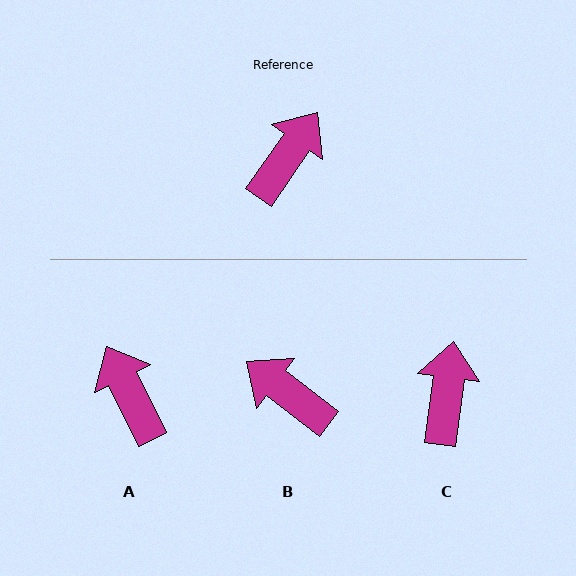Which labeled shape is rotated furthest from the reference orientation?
B, about 87 degrees away.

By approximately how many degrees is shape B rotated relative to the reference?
Approximately 87 degrees counter-clockwise.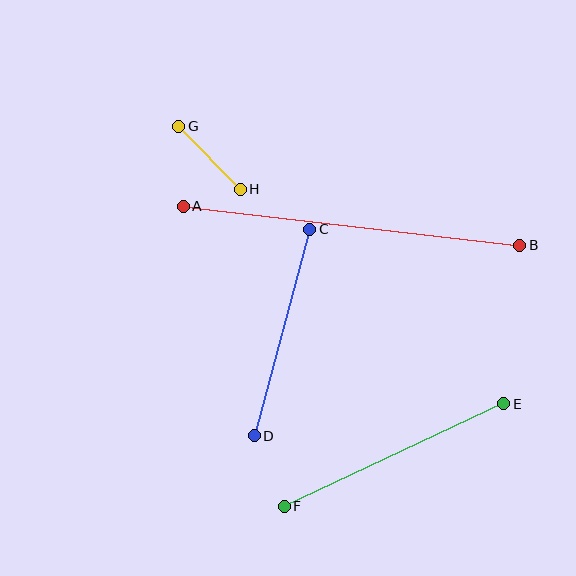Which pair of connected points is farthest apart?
Points A and B are farthest apart.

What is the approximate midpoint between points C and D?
The midpoint is at approximately (282, 333) pixels.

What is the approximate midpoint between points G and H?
The midpoint is at approximately (210, 158) pixels.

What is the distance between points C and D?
The distance is approximately 214 pixels.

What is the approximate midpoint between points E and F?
The midpoint is at approximately (394, 455) pixels.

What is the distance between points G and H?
The distance is approximately 88 pixels.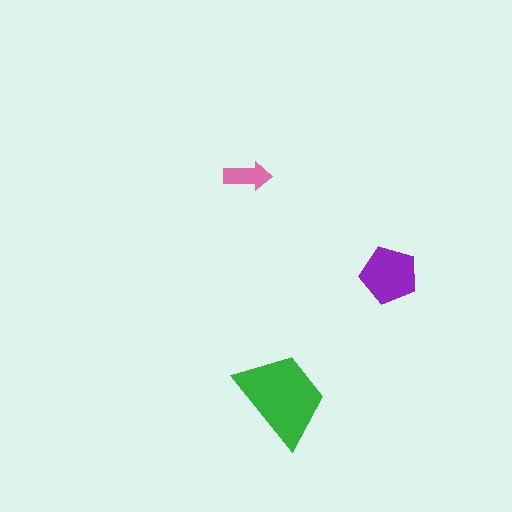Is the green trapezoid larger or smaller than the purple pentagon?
Larger.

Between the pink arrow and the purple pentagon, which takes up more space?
The purple pentagon.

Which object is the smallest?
The pink arrow.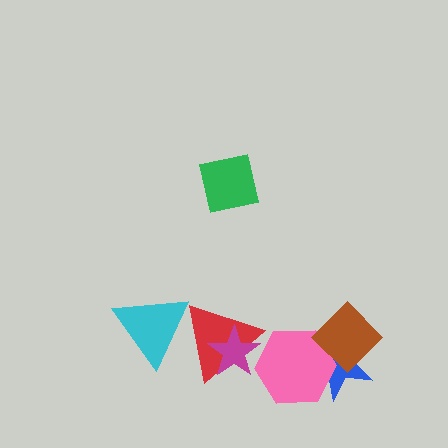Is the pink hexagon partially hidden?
Yes, it is partially covered by another shape.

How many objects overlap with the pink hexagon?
2 objects overlap with the pink hexagon.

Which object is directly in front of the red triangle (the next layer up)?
The cyan triangle is directly in front of the red triangle.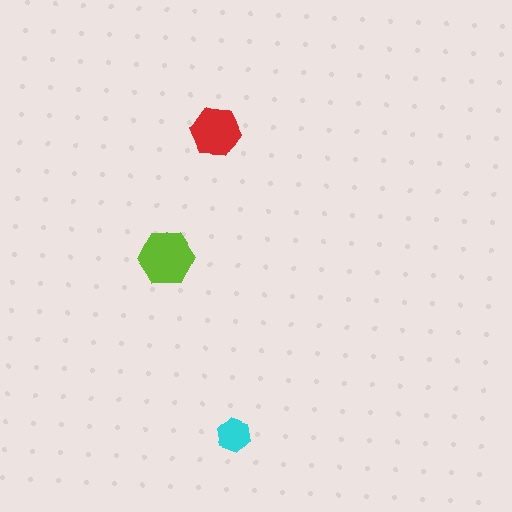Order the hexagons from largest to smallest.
the lime one, the red one, the cyan one.